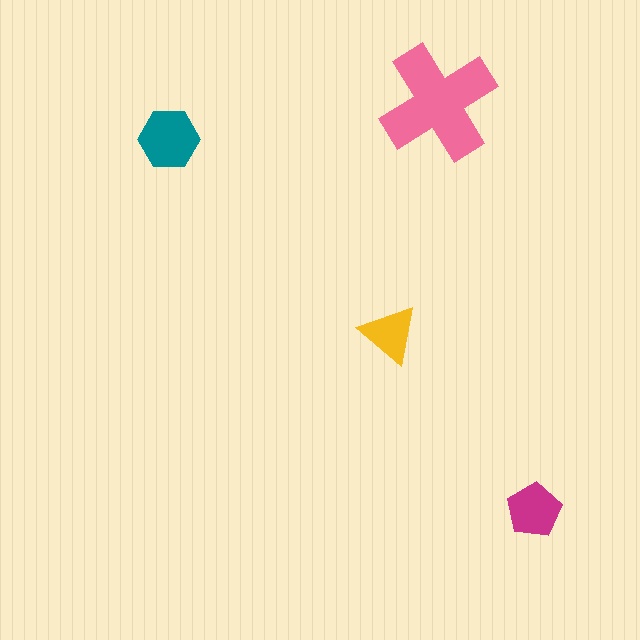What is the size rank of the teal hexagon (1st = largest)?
2nd.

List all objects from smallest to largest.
The yellow triangle, the magenta pentagon, the teal hexagon, the pink cross.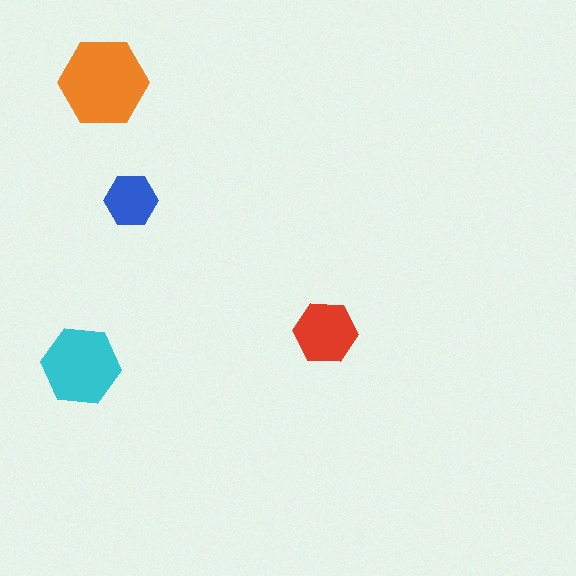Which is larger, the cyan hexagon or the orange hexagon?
The orange one.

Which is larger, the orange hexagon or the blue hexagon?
The orange one.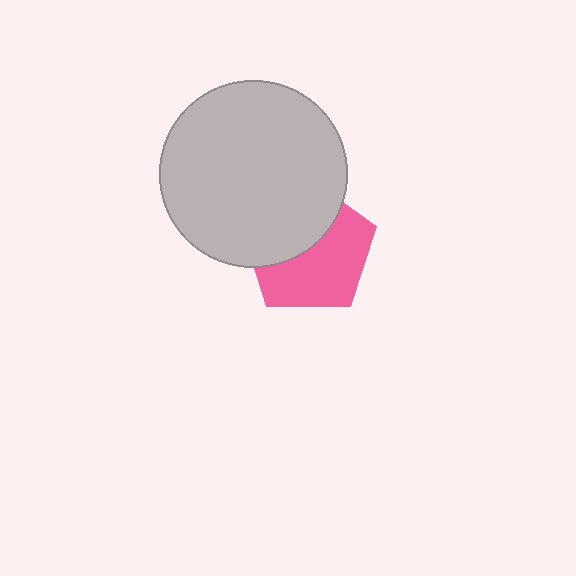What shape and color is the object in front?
The object in front is a light gray circle.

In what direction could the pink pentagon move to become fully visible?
The pink pentagon could move down. That would shift it out from behind the light gray circle entirely.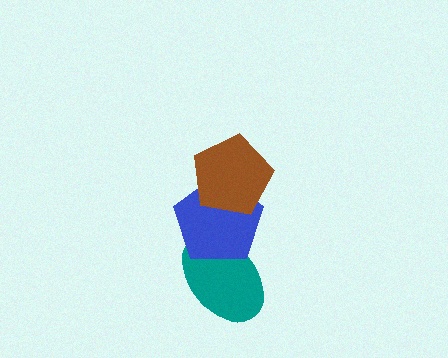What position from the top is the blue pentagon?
The blue pentagon is 2nd from the top.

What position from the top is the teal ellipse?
The teal ellipse is 3rd from the top.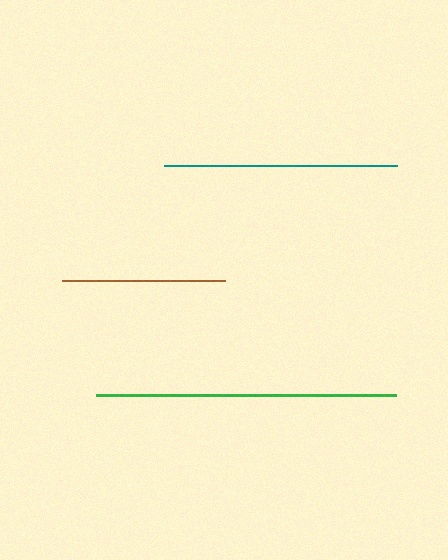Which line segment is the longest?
The green line is the longest at approximately 300 pixels.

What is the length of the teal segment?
The teal segment is approximately 233 pixels long.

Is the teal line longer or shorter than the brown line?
The teal line is longer than the brown line.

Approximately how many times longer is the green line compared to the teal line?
The green line is approximately 1.3 times the length of the teal line.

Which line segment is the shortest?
The brown line is the shortest at approximately 164 pixels.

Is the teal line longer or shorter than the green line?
The green line is longer than the teal line.